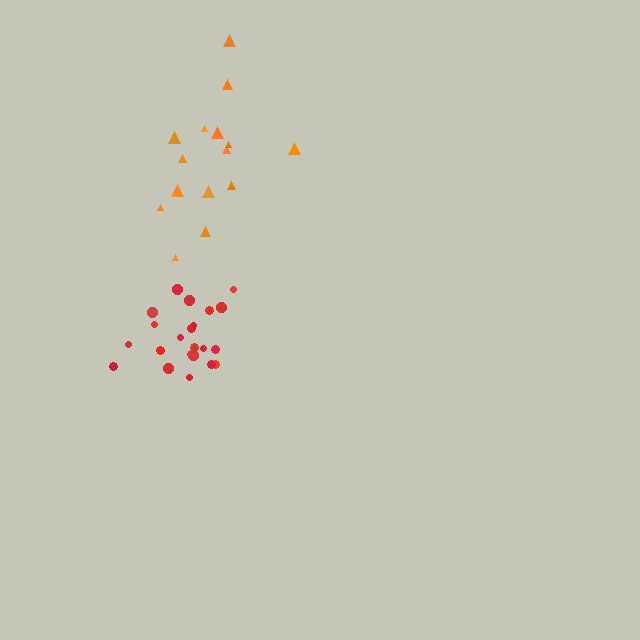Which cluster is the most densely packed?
Red.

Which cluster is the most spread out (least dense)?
Orange.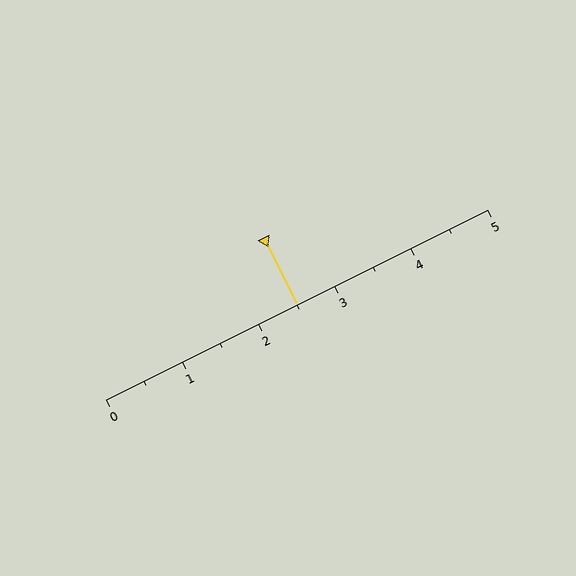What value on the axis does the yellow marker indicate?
The marker indicates approximately 2.5.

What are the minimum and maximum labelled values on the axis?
The axis runs from 0 to 5.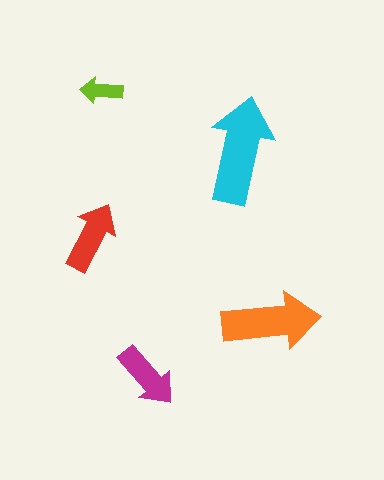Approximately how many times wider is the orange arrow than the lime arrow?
About 2.5 times wider.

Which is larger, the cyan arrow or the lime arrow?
The cyan one.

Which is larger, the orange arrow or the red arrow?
The orange one.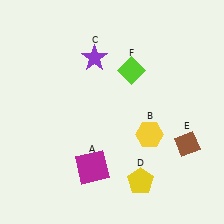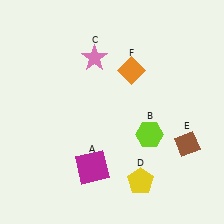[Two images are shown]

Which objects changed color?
B changed from yellow to lime. C changed from purple to pink. F changed from lime to orange.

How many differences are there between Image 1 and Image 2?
There are 3 differences between the two images.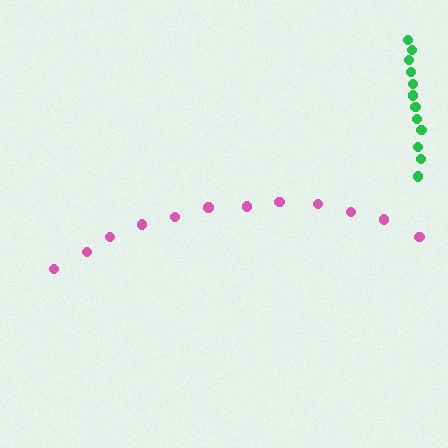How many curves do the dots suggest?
There are 2 distinct paths.